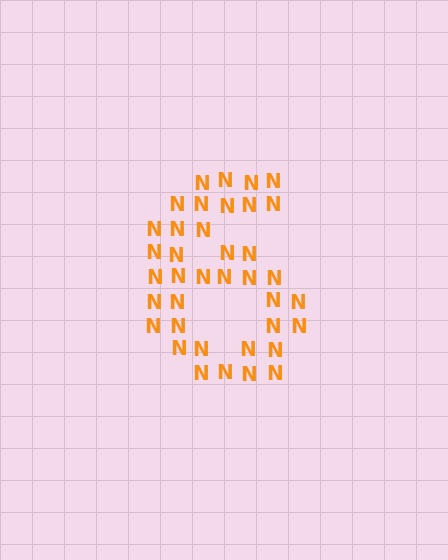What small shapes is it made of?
It is made of small letter N's.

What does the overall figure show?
The overall figure shows the digit 6.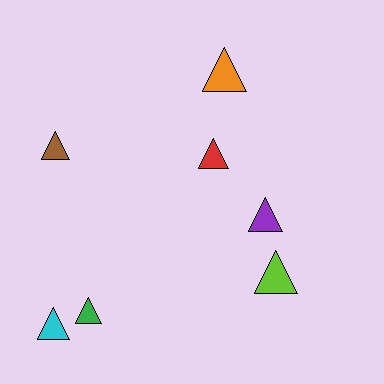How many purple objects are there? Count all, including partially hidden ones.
There is 1 purple object.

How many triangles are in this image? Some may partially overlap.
There are 7 triangles.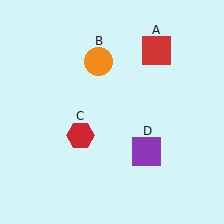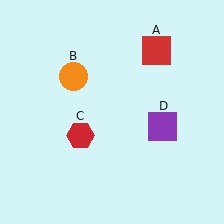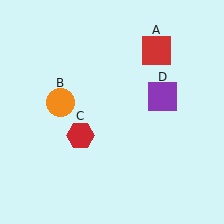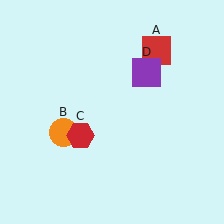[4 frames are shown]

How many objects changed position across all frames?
2 objects changed position: orange circle (object B), purple square (object D).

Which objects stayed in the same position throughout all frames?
Red square (object A) and red hexagon (object C) remained stationary.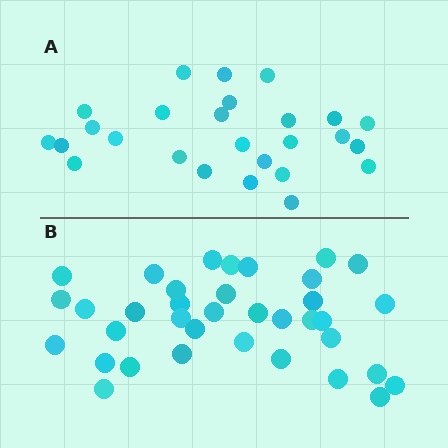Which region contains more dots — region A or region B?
Region B (the bottom region) has more dots.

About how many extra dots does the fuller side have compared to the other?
Region B has roughly 10 or so more dots than region A.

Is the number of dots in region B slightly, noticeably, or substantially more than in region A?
Region B has noticeably more, but not dramatically so. The ratio is roughly 1.4 to 1.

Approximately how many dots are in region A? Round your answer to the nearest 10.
About 30 dots. (The exact count is 26, which rounds to 30.)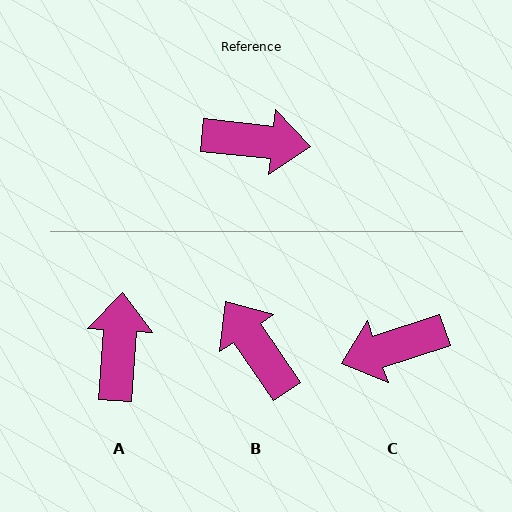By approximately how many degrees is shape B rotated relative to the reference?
Approximately 130 degrees counter-clockwise.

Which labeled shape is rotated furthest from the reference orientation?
C, about 156 degrees away.